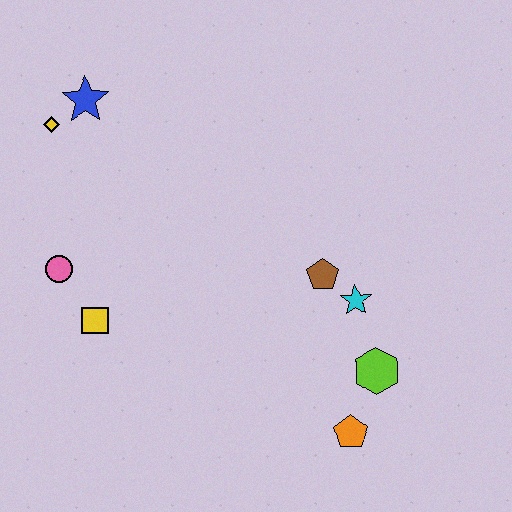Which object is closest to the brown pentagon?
The cyan star is closest to the brown pentagon.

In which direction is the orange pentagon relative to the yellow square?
The orange pentagon is to the right of the yellow square.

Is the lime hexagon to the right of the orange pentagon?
Yes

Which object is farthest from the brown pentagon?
The yellow diamond is farthest from the brown pentagon.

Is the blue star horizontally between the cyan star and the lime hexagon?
No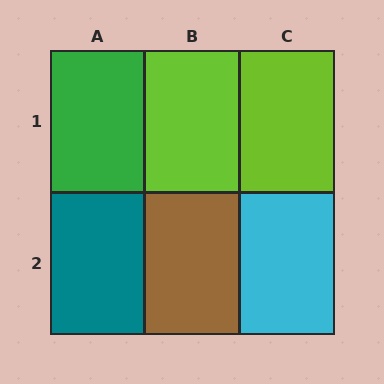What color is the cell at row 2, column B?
Brown.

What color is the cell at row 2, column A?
Teal.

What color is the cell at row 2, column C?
Cyan.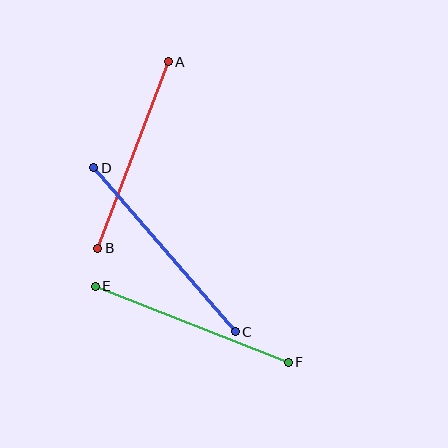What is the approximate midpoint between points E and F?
The midpoint is at approximately (192, 324) pixels.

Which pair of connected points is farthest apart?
Points C and D are farthest apart.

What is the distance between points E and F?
The distance is approximately 207 pixels.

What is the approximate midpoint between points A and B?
The midpoint is at approximately (133, 155) pixels.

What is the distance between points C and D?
The distance is approximately 217 pixels.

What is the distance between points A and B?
The distance is approximately 199 pixels.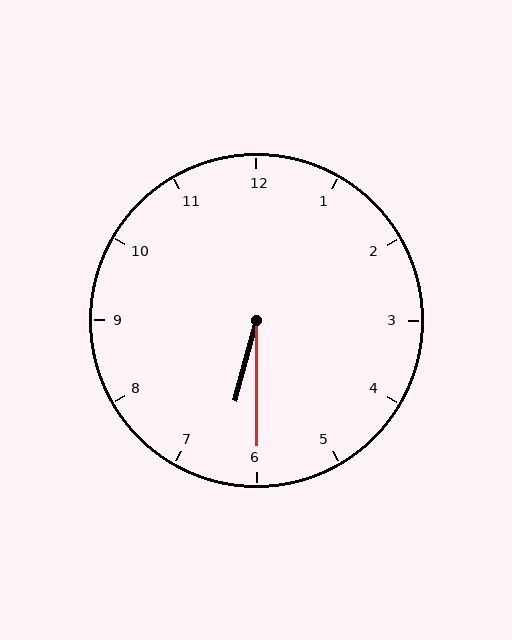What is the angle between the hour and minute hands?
Approximately 15 degrees.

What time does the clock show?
6:30.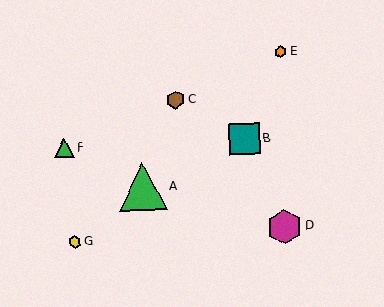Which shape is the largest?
The green triangle (labeled A) is the largest.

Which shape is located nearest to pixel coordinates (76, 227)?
The yellow hexagon (labeled G) at (75, 242) is nearest to that location.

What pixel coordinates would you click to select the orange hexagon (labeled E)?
Click at (281, 51) to select the orange hexagon E.